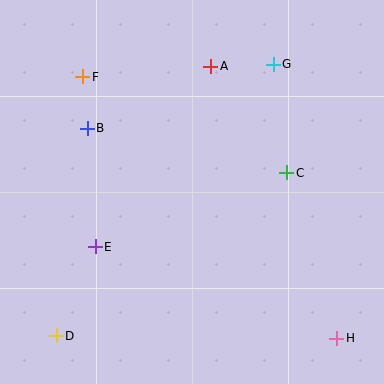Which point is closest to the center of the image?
Point C at (287, 173) is closest to the center.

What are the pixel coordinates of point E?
Point E is at (95, 247).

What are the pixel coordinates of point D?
Point D is at (56, 336).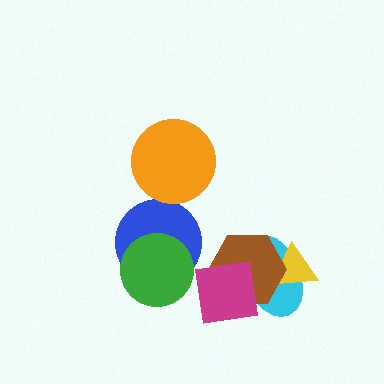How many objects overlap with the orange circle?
0 objects overlap with the orange circle.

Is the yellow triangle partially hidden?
Yes, it is partially covered by another shape.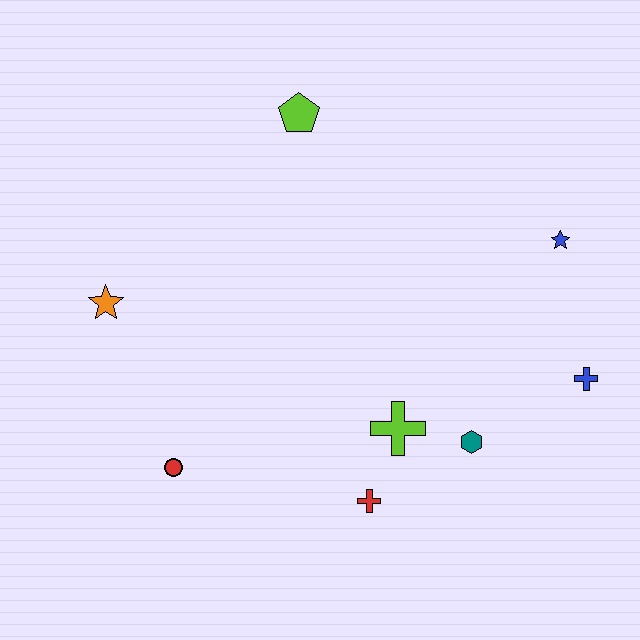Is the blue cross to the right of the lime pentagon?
Yes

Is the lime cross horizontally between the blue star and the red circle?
Yes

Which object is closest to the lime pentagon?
The orange star is closest to the lime pentagon.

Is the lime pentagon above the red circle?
Yes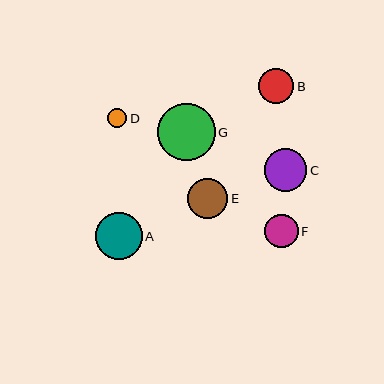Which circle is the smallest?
Circle D is the smallest with a size of approximately 20 pixels.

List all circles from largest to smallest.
From largest to smallest: G, A, C, E, B, F, D.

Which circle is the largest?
Circle G is the largest with a size of approximately 57 pixels.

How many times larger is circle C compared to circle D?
Circle C is approximately 2.2 times the size of circle D.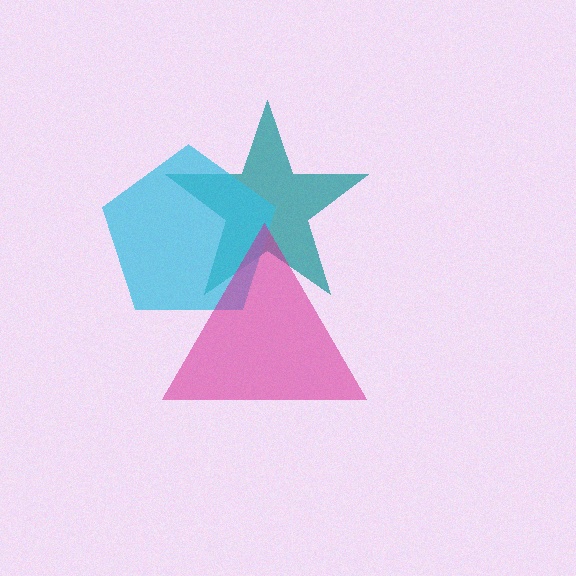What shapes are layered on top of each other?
The layered shapes are: a teal star, a cyan pentagon, a magenta triangle.